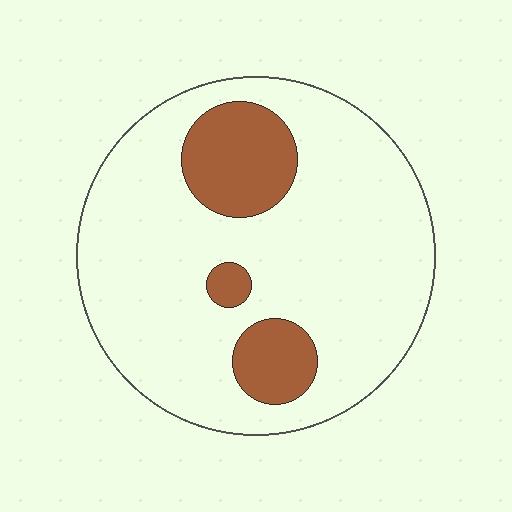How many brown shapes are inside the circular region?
3.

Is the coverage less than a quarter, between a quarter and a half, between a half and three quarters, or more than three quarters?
Less than a quarter.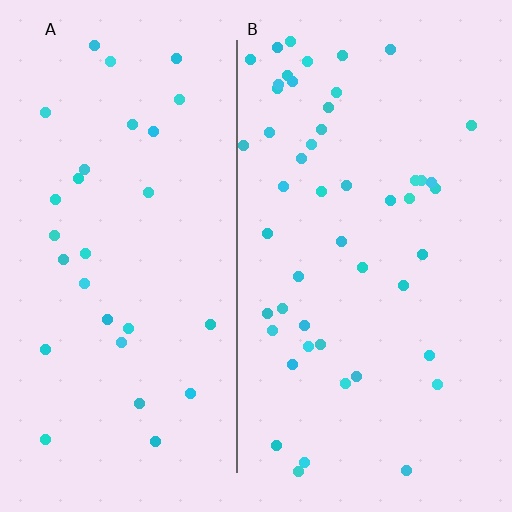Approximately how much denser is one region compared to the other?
Approximately 1.7× — region B over region A.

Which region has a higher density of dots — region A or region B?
B (the right).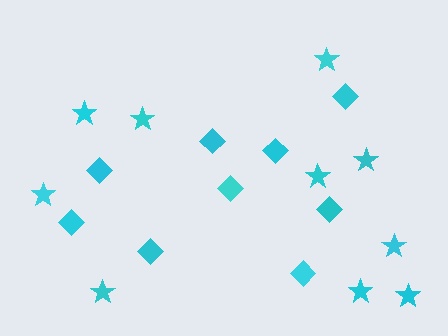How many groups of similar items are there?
There are 2 groups: one group of diamonds (9) and one group of stars (10).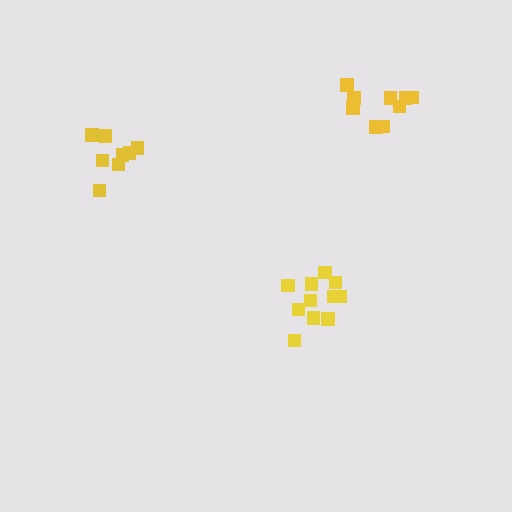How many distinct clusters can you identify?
There are 3 distinct clusters.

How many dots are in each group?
Group 1: 11 dots, Group 2: 9 dots, Group 3: 8 dots (28 total).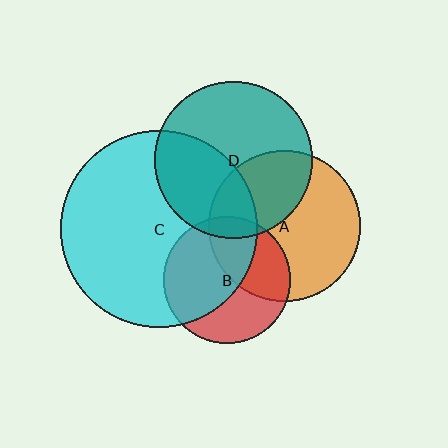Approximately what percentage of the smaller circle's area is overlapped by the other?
Approximately 40%.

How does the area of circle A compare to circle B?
Approximately 1.4 times.